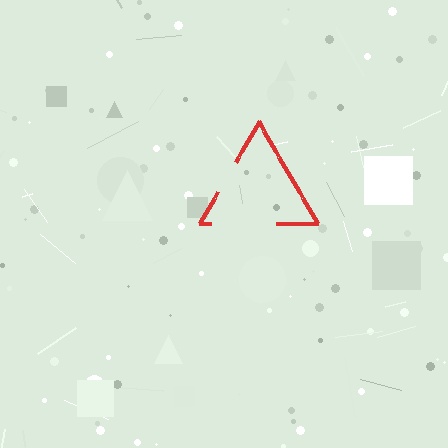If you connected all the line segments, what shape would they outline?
They would outline a triangle.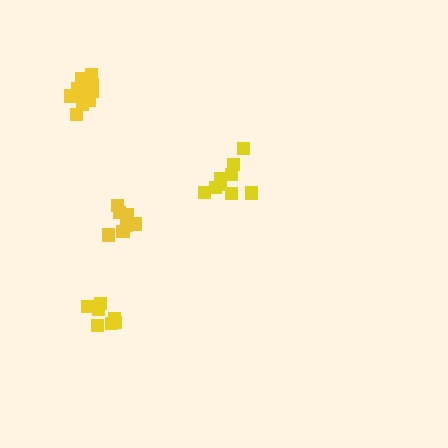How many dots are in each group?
Group 1: 7 dots, Group 2: 7 dots, Group 3: 11 dots, Group 4: 9 dots (34 total).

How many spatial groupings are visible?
There are 4 spatial groupings.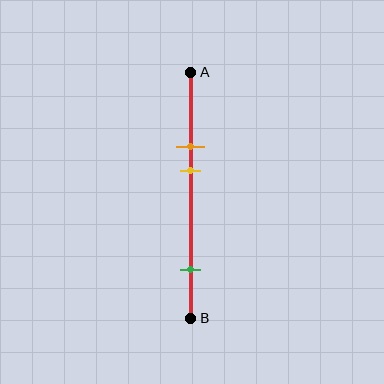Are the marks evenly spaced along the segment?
No, the marks are not evenly spaced.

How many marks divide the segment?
There are 3 marks dividing the segment.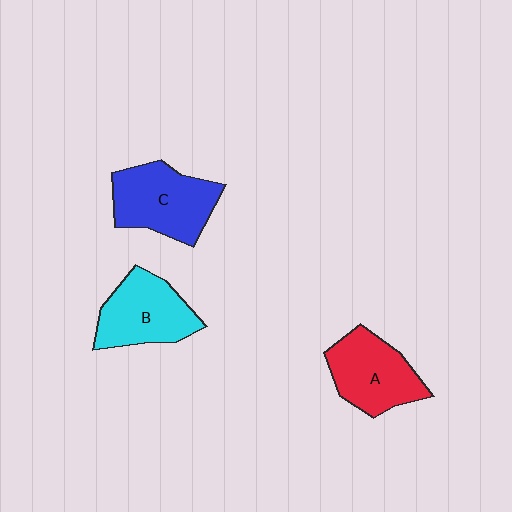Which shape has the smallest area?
Shape A (red).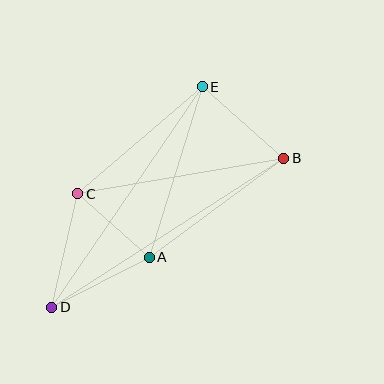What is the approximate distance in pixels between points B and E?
The distance between B and E is approximately 108 pixels.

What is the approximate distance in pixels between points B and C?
The distance between B and C is approximately 209 pixels.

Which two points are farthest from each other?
Points B and D are farthest from each other.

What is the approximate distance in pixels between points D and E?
The distance between D and E is approximately 267 pixels.